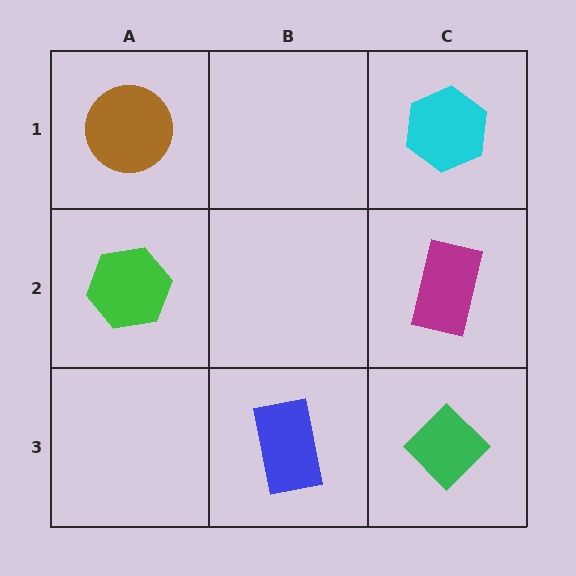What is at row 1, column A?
A brown circle.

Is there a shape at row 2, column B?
No, that cell is empty.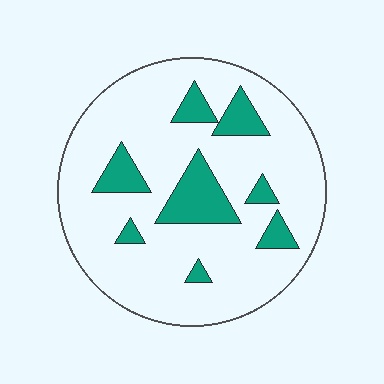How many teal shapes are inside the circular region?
8.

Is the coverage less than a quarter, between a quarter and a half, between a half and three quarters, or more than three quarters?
Less than a quarter.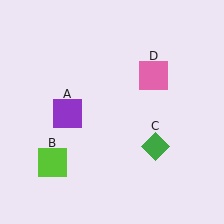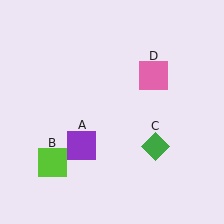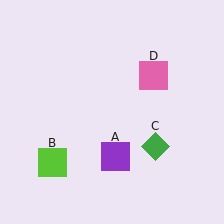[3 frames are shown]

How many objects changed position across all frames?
1 object changed position: purple square (object A).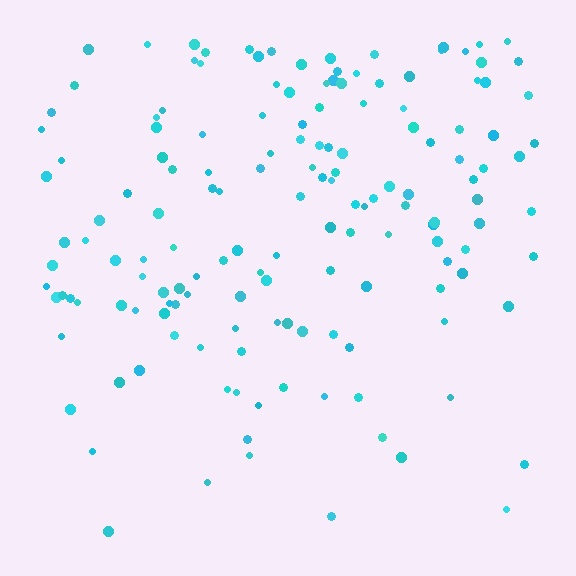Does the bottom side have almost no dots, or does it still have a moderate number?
Still a moderate number, just noticeably fewer than the top.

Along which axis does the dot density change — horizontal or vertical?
Vertical.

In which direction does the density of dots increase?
From bottom to top, with the top side densest.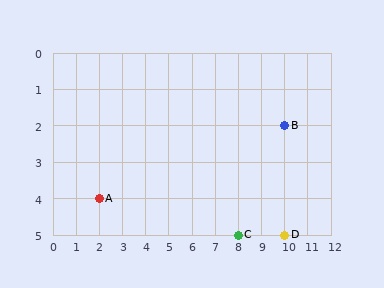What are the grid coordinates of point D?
Point D is at grid coordinates (10, 5).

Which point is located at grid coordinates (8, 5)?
Point C is at (8, 5).